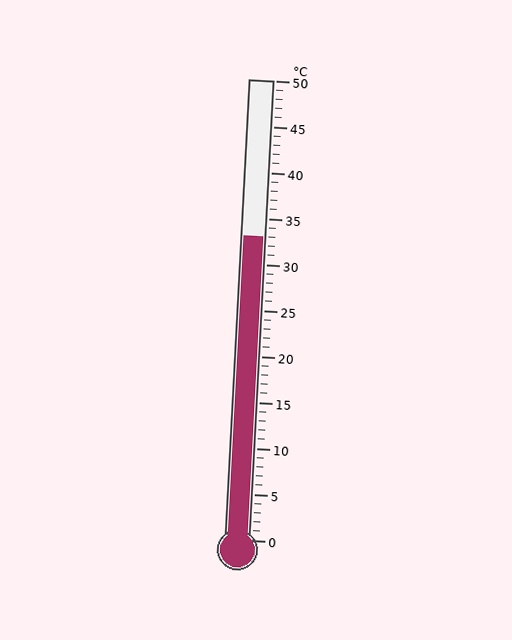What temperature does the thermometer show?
The thermometer shows approximately 33°C.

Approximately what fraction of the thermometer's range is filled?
The thermometer is filled to approximately 65% of its range.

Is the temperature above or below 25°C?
The temperature is above 25°C.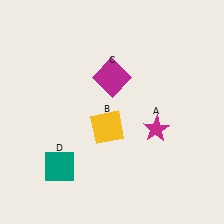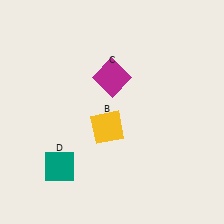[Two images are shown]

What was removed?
The magenta star (A) was removed in Image 2.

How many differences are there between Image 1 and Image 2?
There is 1 difference between the two images.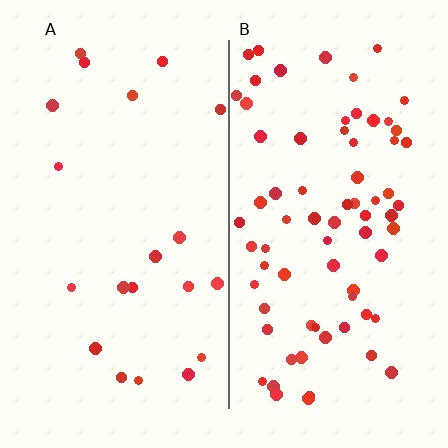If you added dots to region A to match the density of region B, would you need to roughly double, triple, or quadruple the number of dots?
Approximately quadruple.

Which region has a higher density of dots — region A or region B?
B (the right).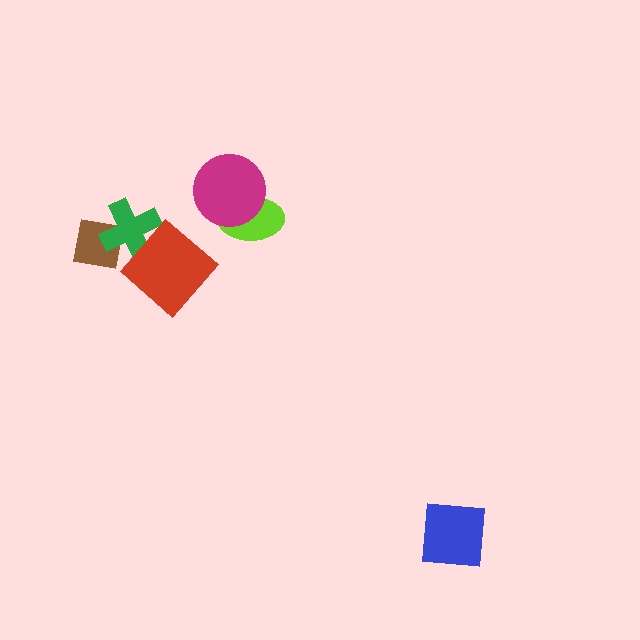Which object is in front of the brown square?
The green cross is in front of the brown square.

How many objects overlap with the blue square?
0 objects overlap with the blue square.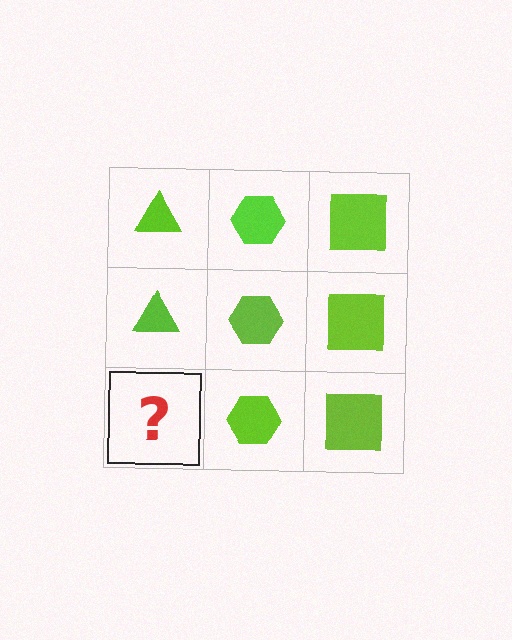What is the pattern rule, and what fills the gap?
The rule is that each column has a consistent shape. The gap should be filled with a lime triangle.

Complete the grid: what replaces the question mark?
The question mark should be replaced with a lime triangle.